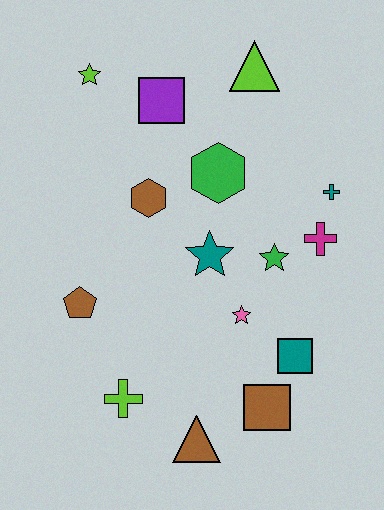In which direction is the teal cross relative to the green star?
The teal cross is above the green star.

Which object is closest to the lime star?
The purple square is closest to the lime star.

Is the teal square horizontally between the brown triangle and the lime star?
No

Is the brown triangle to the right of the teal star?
No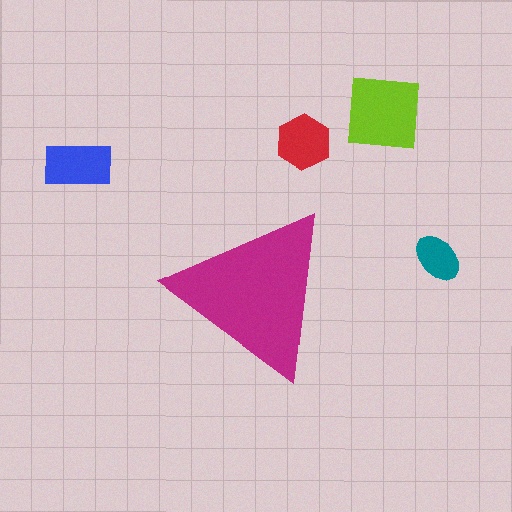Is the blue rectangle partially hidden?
No, the blue rectangle is fully visible.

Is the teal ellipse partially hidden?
No, the teal ellipse is fully visible.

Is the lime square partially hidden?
No, the lime square is fully visible.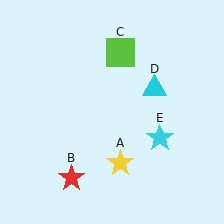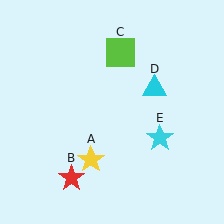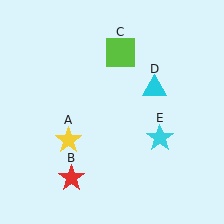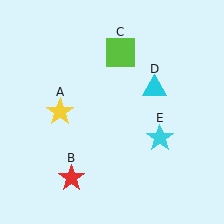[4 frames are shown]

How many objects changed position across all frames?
1 object changed position: yellow star (object A).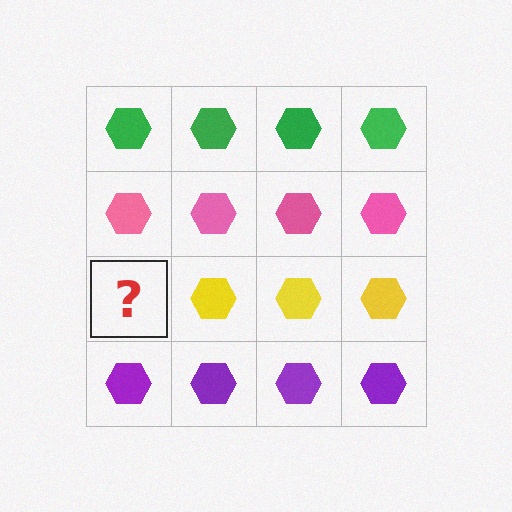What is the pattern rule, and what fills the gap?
The rule is that each row has a consistent color. The gap should be filled with a yellow hexagon.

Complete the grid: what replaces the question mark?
The question mark should be replaced with a yellow hexagon.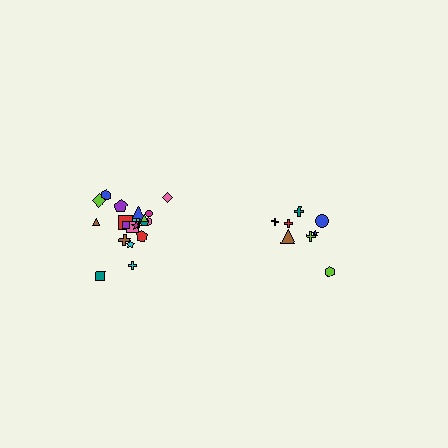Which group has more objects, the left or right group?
The left group.